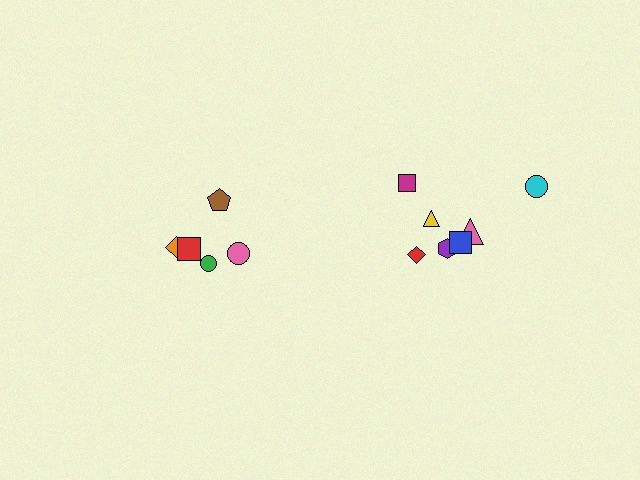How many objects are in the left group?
There are 5 objects.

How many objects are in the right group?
There are 7 objects.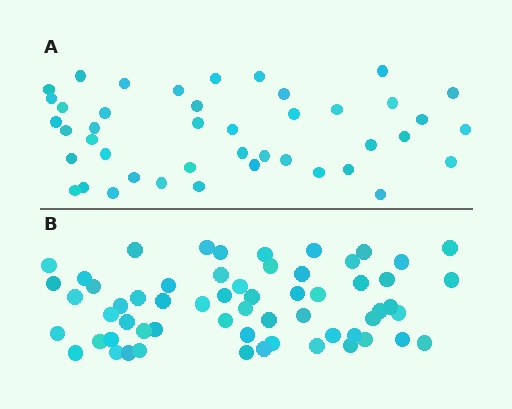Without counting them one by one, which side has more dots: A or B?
Region B (the bottom region) has more dots.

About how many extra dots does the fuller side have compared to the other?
Region B has approximately 15 more dots than region A.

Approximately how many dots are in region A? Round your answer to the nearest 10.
About 40 dots. (The exact count is 43, which rounds to 40.)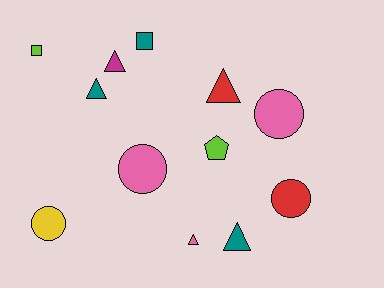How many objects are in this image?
There are 12 objects.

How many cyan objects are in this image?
There are no cyan objects.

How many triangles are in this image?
There are 5 triangles.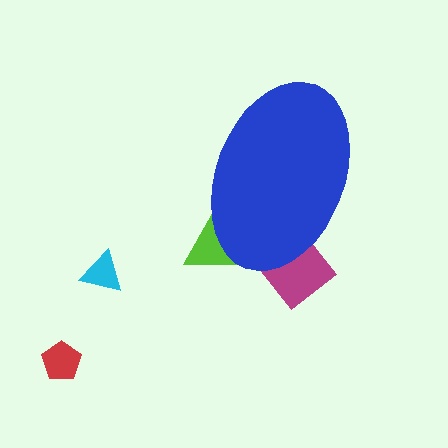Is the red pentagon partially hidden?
No, the red pentagon is fully visible.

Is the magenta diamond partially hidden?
Yes, the magenta diamond is partially hidden behind the blue ellipse.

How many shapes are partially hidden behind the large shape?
2 shapes are partially hidden.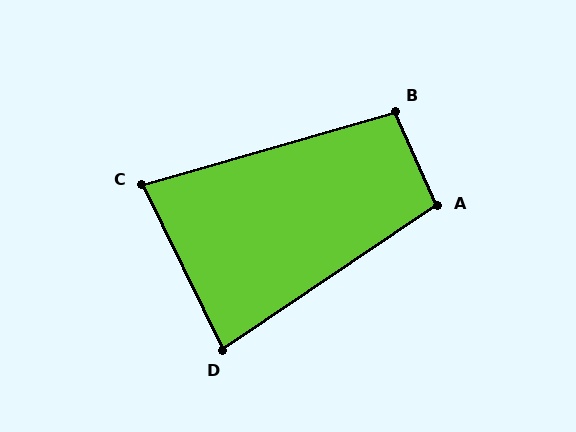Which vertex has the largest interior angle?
A, at approximately 100 degrees.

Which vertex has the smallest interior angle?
C, at approximately 80 degrees.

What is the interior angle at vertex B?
Approximately 98 degrees (obtuse).